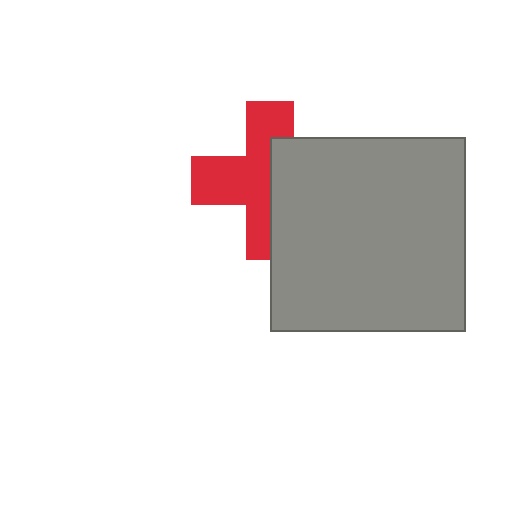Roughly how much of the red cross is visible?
About half of it is visible (roughly 56%).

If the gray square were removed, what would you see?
You would see the complete red cross.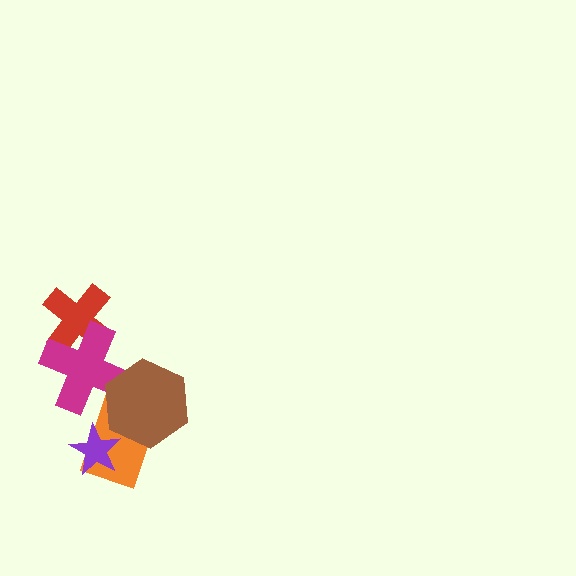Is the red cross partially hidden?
Yes, it is partially covered by another shape.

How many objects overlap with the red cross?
1 object overlaps with the red cross.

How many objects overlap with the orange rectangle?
3 objects overlap with the orange rectangle.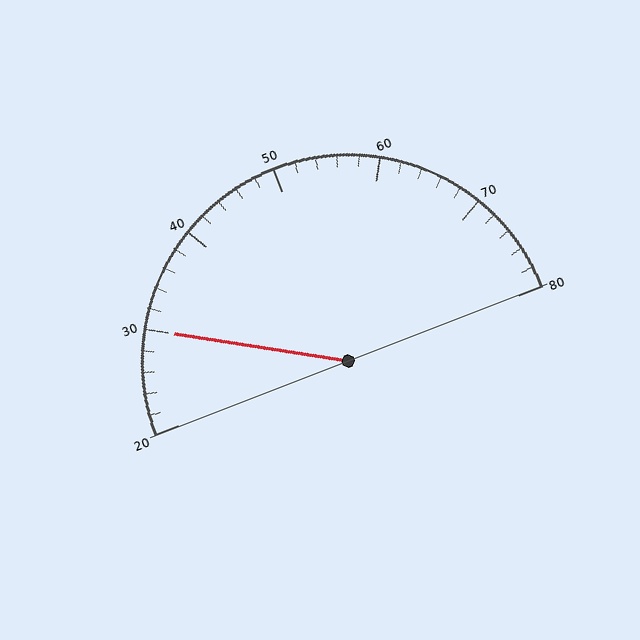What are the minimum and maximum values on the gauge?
The gauge ranges from 20 to 80.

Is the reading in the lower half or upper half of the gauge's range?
The reading is in the lower half of the range (20 to 80).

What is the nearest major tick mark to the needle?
The nearest major tick mark is 30.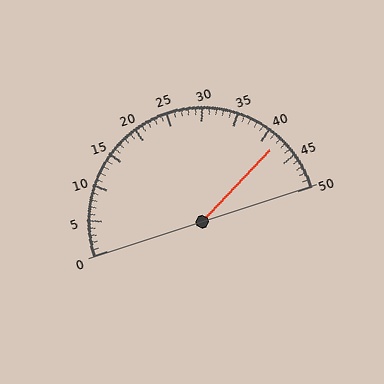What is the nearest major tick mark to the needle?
The nearest major tick mark is 40.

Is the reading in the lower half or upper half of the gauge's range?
The reading is in the upper half of the range (0 to 50).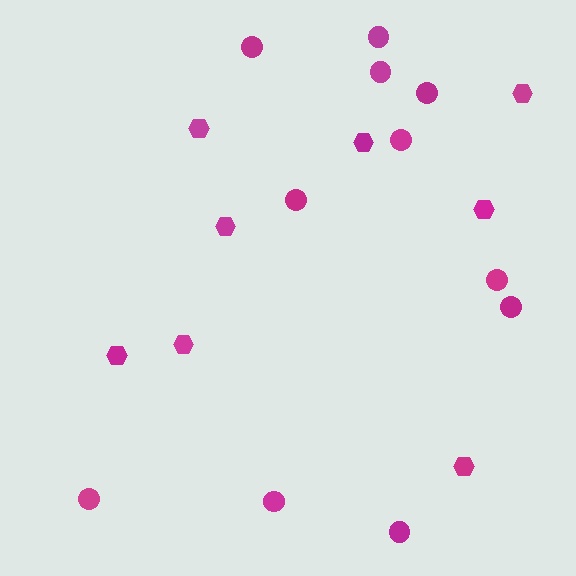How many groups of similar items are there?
There are 2 groups: one group of hexagons (8) and one group of circles (11).